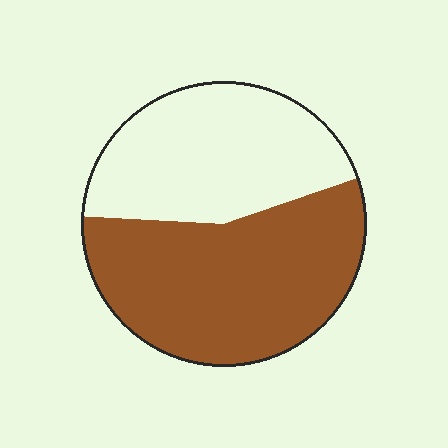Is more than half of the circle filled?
Yes.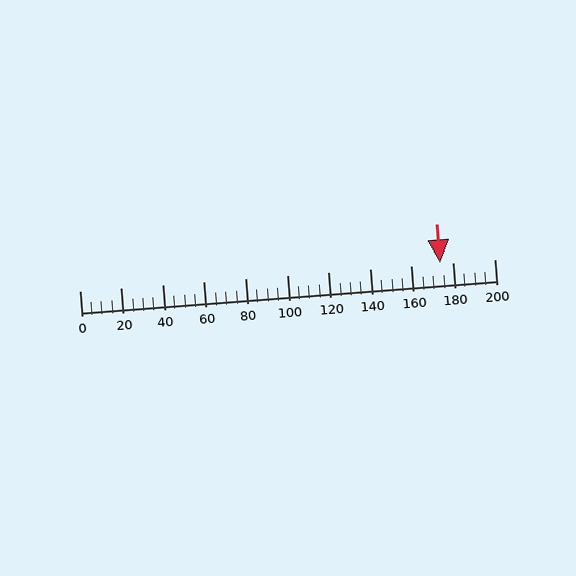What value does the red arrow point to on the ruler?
The red arrow points to approximately 174.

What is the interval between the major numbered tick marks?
The major tick marks are spaced 20 units apart.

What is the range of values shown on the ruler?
The ruler shows values from 0 to 200.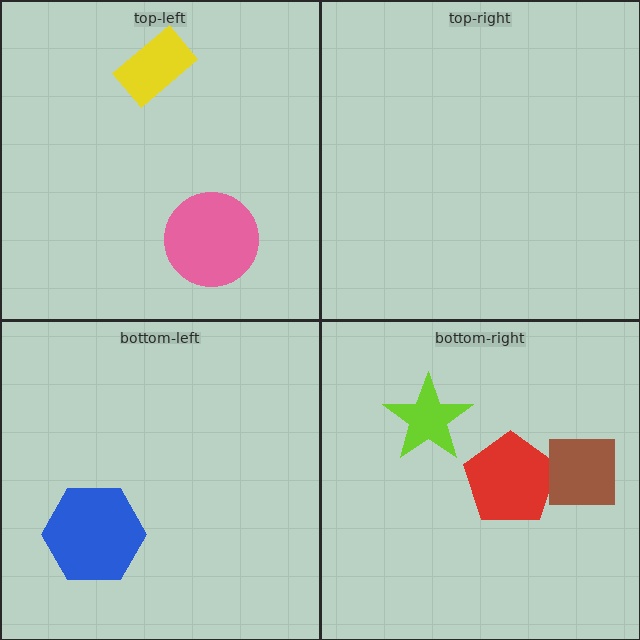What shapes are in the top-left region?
The pink circle, the yellow rectangle.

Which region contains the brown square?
The bottom-right region.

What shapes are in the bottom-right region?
The red pentagon, the lime star, the brown square.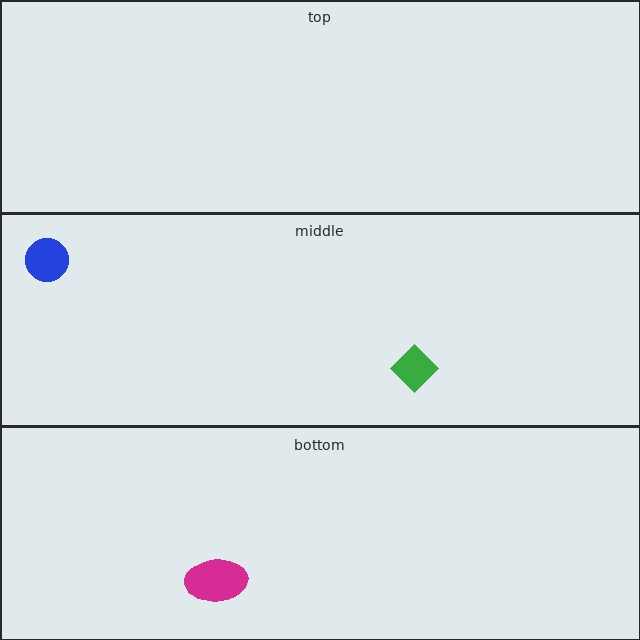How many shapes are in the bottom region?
1.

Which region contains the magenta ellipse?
The bottom region.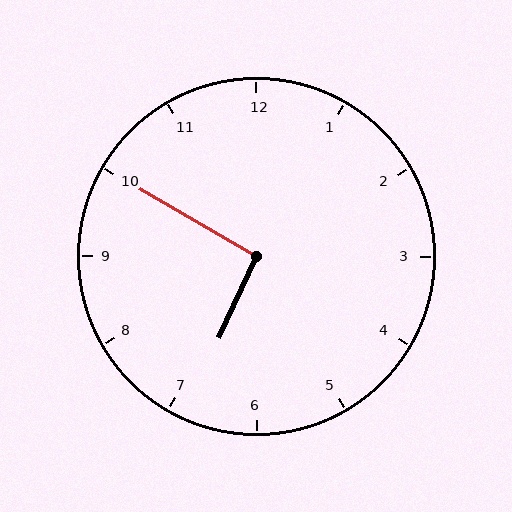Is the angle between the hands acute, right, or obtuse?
It is right.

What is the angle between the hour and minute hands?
Approximately 95 degrees.